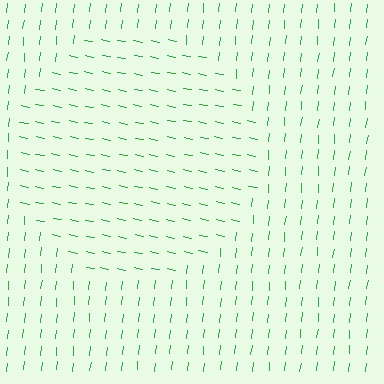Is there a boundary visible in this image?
Yes, there is a texture boundary formed by a change in line orientation.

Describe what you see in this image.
The image is filled with small green line segments. A circle region in the image has lines oriented differently from the surrounding lines, creating a visible texture boundary.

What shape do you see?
I see a circle.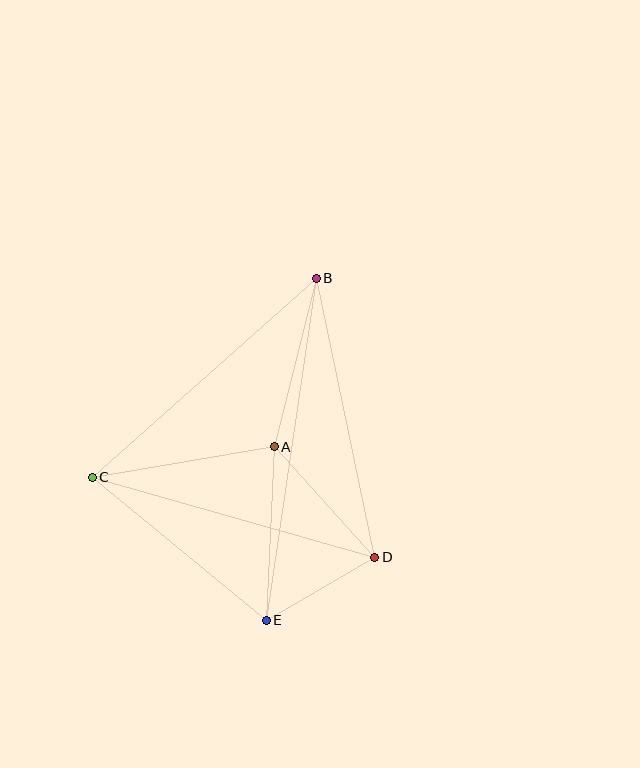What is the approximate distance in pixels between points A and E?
The distance between A and E is approximately 174 pixels.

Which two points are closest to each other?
Points D and E are closest to each other.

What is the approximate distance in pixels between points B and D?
The distance between B and D is approximately 285 pixels.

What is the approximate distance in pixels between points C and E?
The distance between C and E is approximately 225 pixels.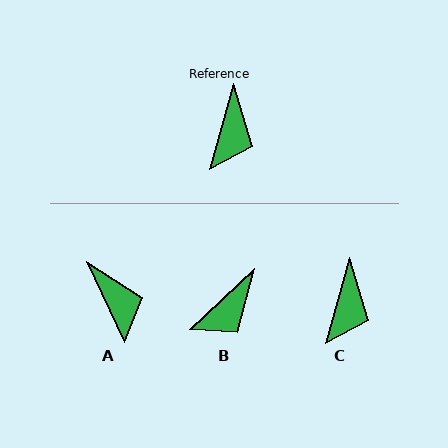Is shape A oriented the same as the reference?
No, it is off by about 41 degrees.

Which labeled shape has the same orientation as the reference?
C.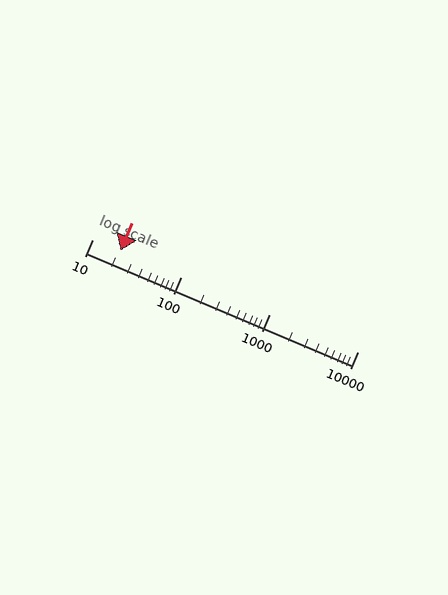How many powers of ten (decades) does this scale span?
The scale spans 3 decades, from 10 to 10000.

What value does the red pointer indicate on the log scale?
The pointer indicates approximately 21.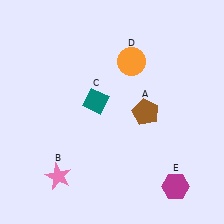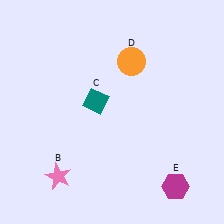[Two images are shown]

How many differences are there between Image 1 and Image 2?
There is 1 difference between the two images.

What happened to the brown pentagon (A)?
The brown pentagon (A) was removed in Image 2. It was in the top-right area of Image 1.